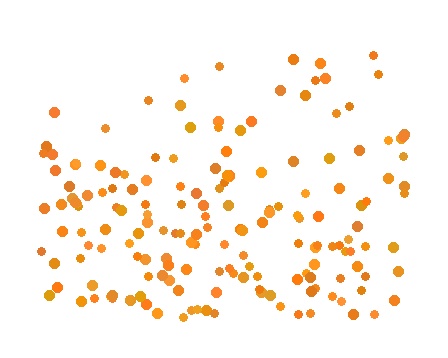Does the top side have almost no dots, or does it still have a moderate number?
Still a moderate number, just noticeably fewer than the bottom.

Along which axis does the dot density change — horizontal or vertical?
Vertical.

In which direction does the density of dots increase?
From top to bottom, with the bottom side densest.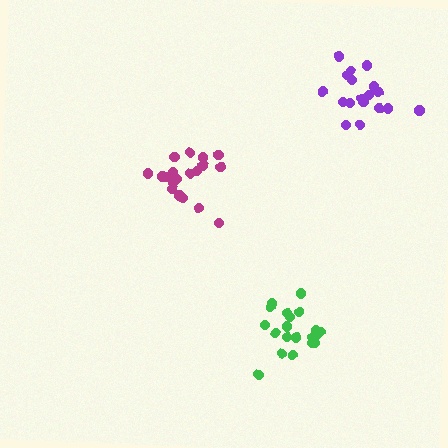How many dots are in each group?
Group 1: 20 dots, Group 2: 18 dots, Group 3: 20 dots (58 total).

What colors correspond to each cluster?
The clusters are colored: magenta, purple, green.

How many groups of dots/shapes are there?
There are 3 groups.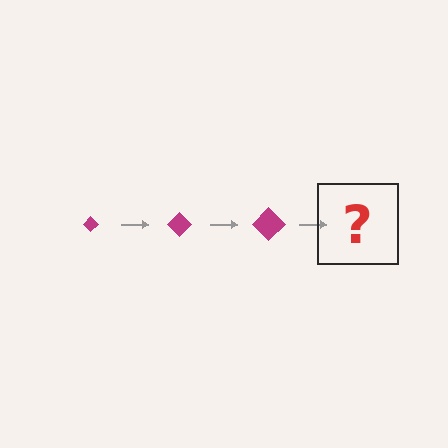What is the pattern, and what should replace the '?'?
The pattern is that the diamond gets progressively larger each step. The '?' should be a magenta diamond, larger than the previous one.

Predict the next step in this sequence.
The next step is a magenta diamond, larger than the previous one.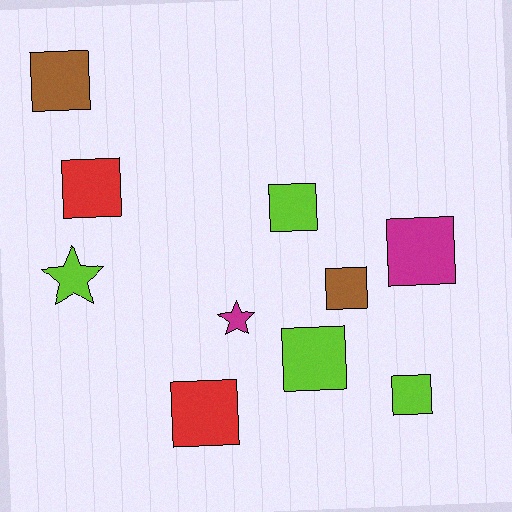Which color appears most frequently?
Lime, with 4 objects.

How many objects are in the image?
There are 10 objects.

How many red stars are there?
There are no red stars.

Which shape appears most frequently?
Square, with 8 objects.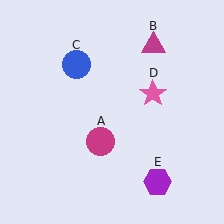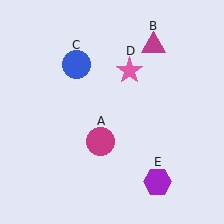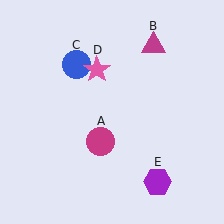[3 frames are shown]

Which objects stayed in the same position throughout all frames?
Magenta circle (object A) and magenta triangle (object B) and blue circle (object C) and purple hexagon (object E) remained stationary.